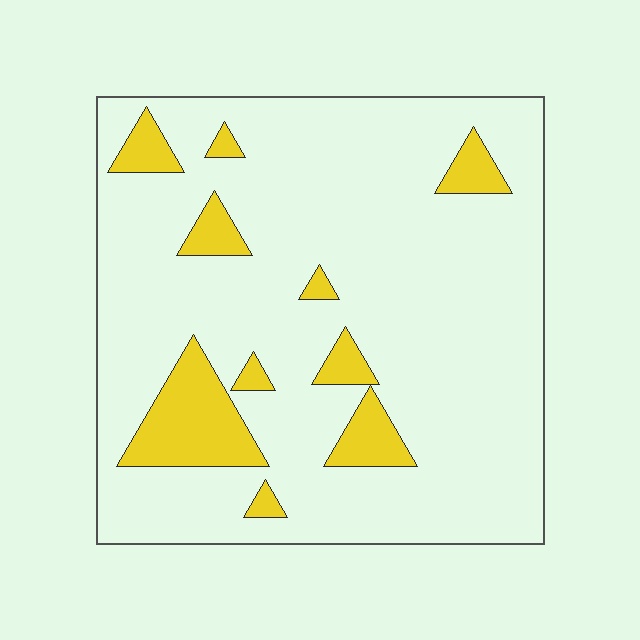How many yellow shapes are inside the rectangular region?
10.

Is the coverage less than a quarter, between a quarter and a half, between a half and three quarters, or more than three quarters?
Less than a quarter.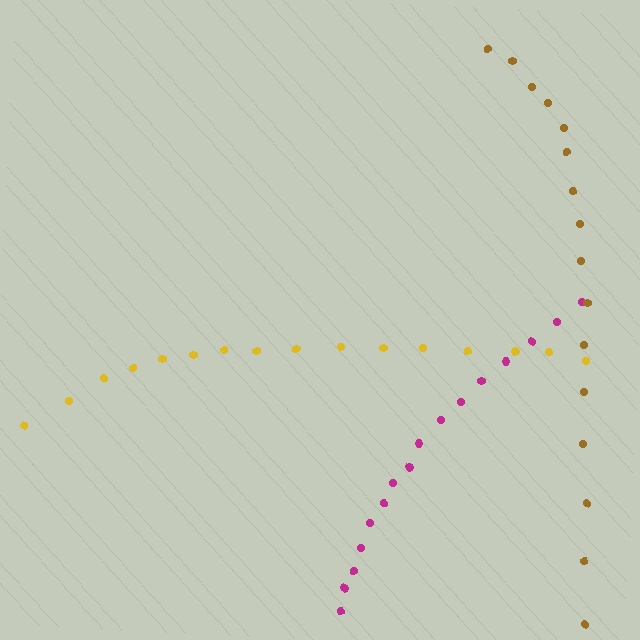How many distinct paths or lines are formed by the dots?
There are 3 distinct paths.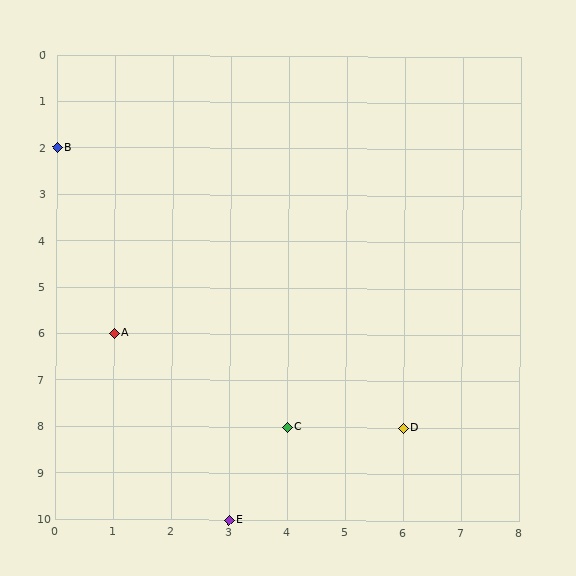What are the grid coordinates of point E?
Point E is at grid coordinates (3, 10).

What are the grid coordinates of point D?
Point D is at grid coordinates (6, 8).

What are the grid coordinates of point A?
Point A is at grid coordinates (1, 6).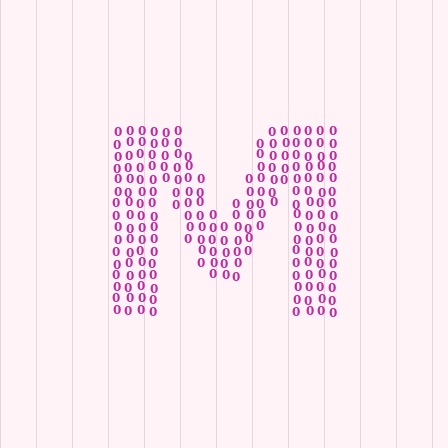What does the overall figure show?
The overall figure shows the letter M.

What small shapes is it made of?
It is made of small digit 0's.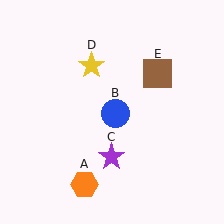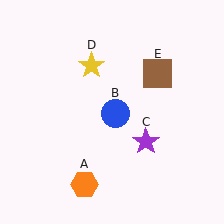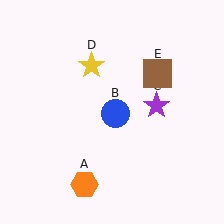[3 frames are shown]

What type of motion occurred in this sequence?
The purple star (object C) rotated counterclockwise around the center of the scene.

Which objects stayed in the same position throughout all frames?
Orange hexagon (object A) and blue circle (object B) and yellow star (object D) and brown square (object E) remained stationary.